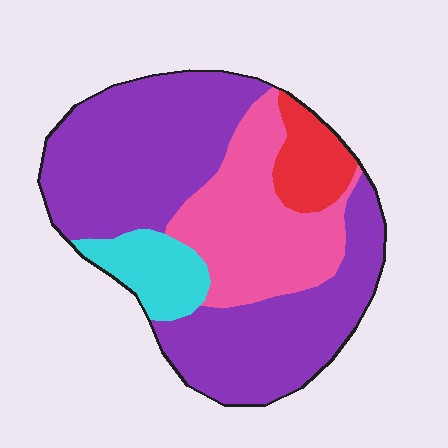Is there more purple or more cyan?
Purple.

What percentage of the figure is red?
Red takes up less than a quarter of the figure.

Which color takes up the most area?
Purple, at roughly 60%.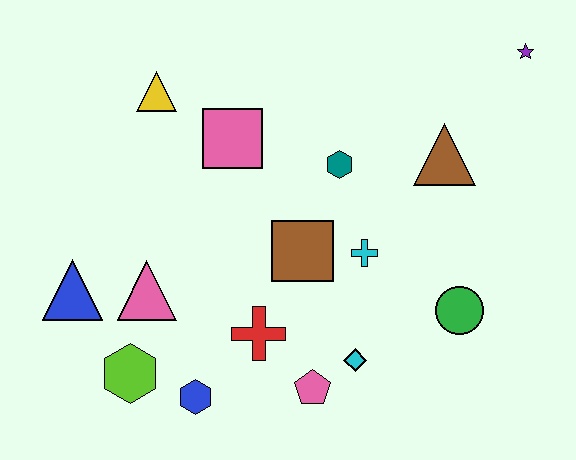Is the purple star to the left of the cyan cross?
No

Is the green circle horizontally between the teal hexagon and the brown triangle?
No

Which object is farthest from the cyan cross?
The blue triangle is farthest from the cyan cross.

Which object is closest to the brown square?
The cyan cross is closest to the brown square.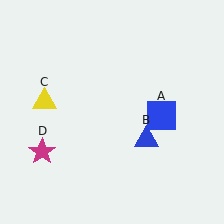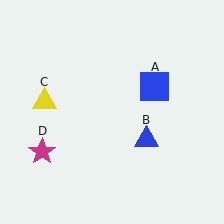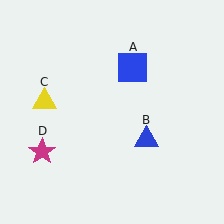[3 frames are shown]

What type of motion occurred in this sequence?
The blue square (object A) rotated counterclockwise around the center of the scene.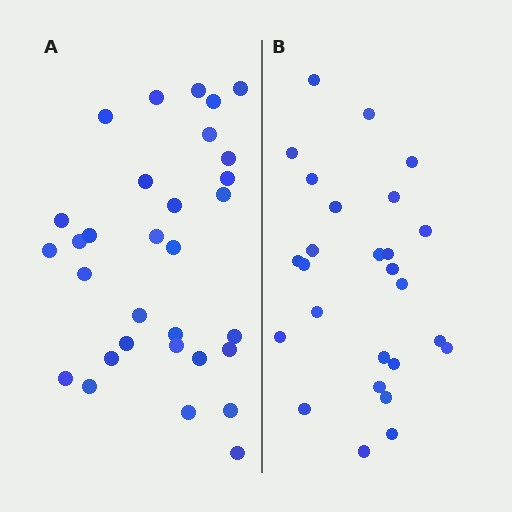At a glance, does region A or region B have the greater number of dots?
Region A (the left region) has more dots.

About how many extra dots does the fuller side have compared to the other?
Region A has about 5 more dots than region B.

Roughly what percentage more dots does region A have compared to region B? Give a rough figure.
About 20% more.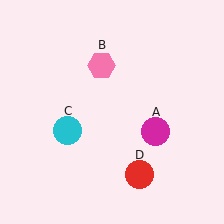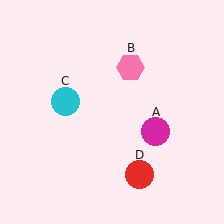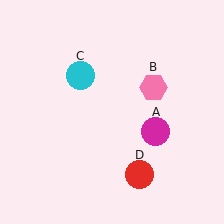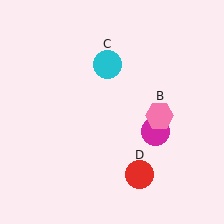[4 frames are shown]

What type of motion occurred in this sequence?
The pink hexagon (object B), cyan circle (object C) rotated clockwise around the center of the scene.